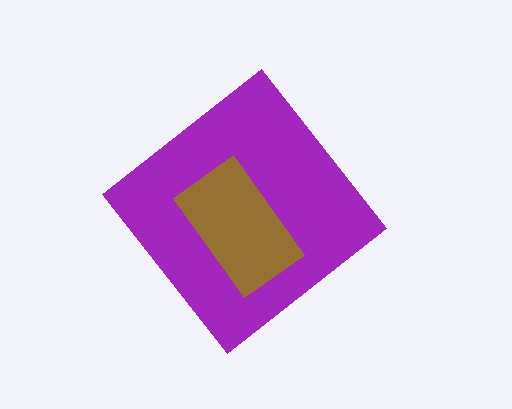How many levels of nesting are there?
2.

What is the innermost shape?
The brown rectangle.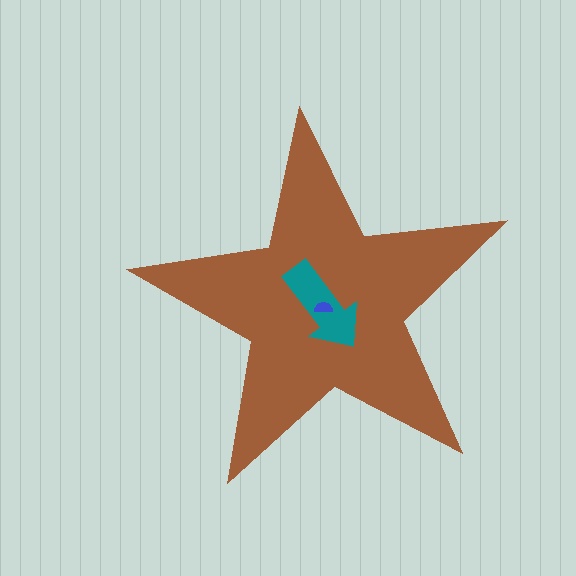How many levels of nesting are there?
3.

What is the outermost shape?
The brown star.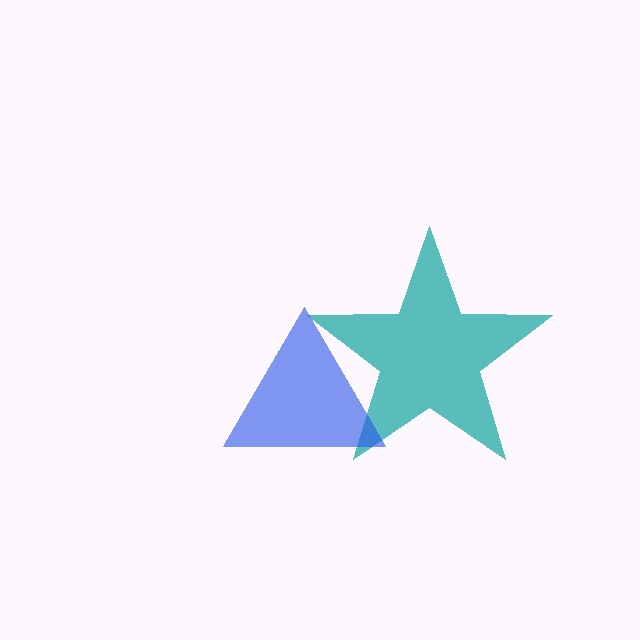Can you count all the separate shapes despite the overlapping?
Yes, there are 2 separate shapes.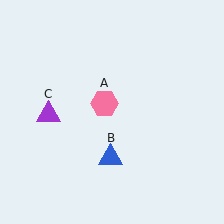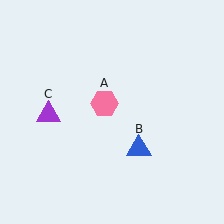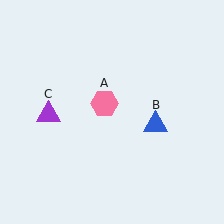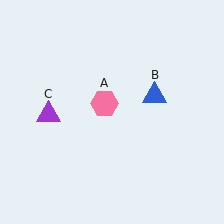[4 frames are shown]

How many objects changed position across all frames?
1 object changed position: blue triangle (object B).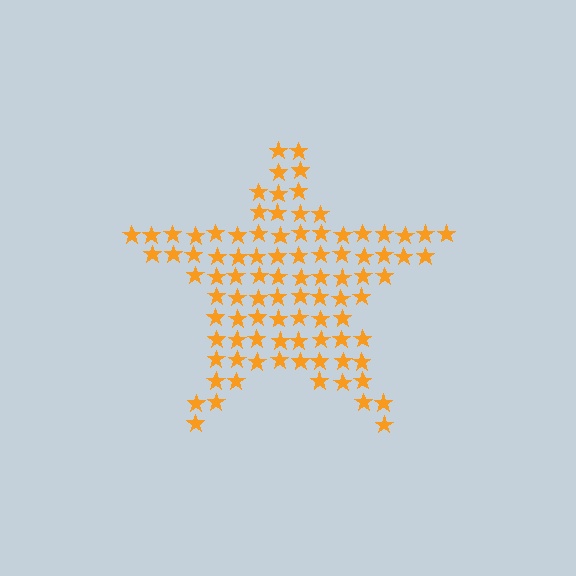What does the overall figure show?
The overall figure shows a star.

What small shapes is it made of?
It is made of small stars.